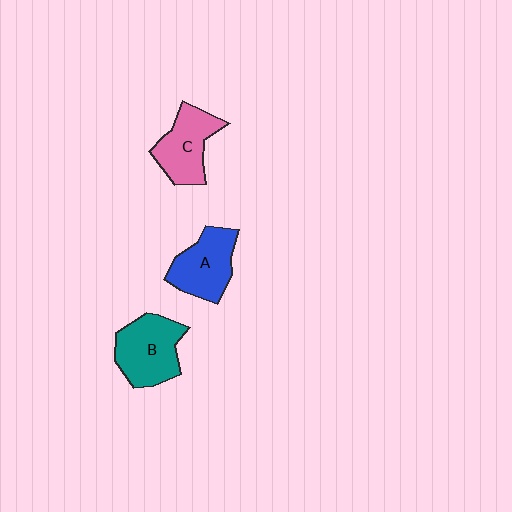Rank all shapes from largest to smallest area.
From largest to smallest: B (teal), A (blue), C (pink).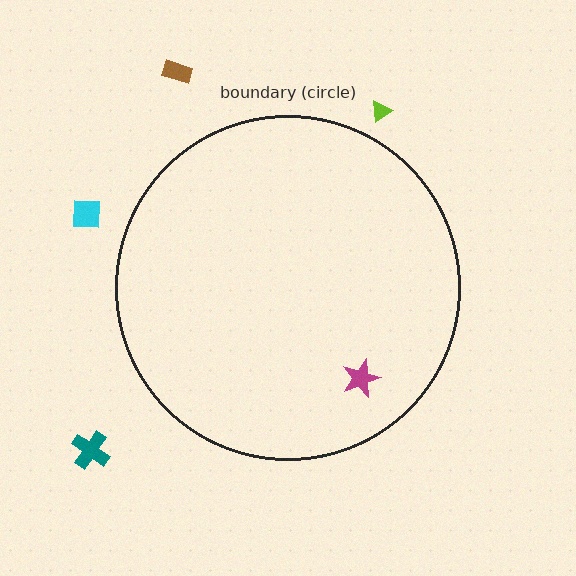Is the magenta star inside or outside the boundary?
Inside.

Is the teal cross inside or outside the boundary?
Outside.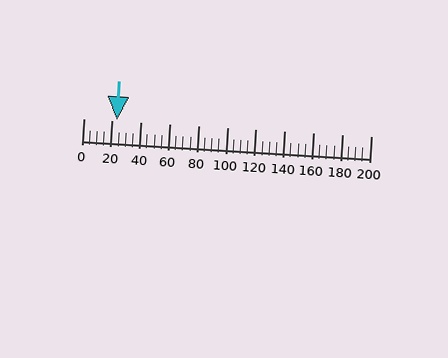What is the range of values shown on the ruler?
The ruler shows values from 0 to 200.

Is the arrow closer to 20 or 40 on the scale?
The arrow is closer to 20.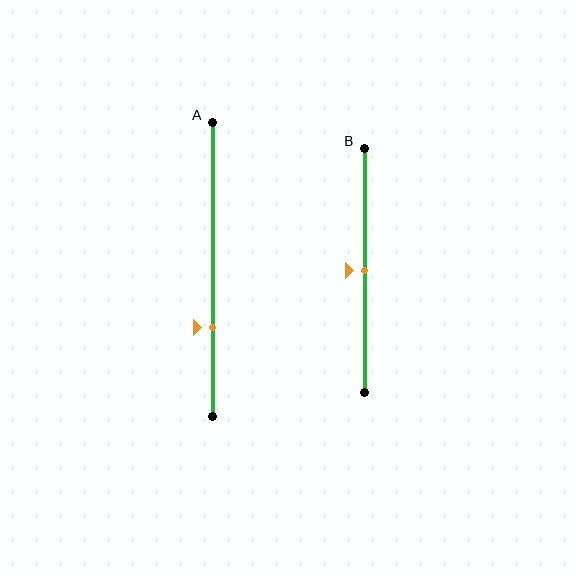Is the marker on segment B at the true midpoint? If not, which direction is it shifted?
Yes, the marker on segment B is at the true midpoint.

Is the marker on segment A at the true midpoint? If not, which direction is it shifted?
No, the marker on segment A is shifted downward by about 20% of the segment length.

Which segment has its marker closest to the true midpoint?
Segment B has its marker closest to the true midpoint.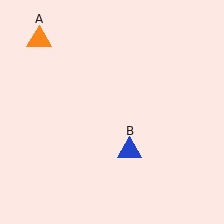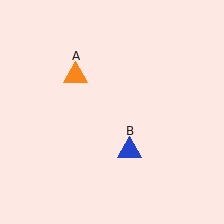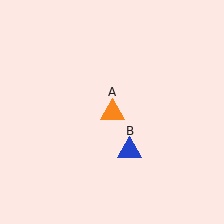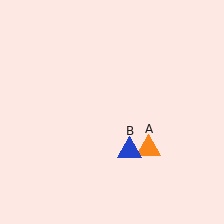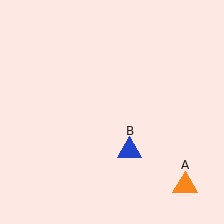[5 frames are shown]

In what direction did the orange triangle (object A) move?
The orange triangle (object A) moved down and to the right.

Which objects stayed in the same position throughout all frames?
Blue triangle (object B) remained stationary.